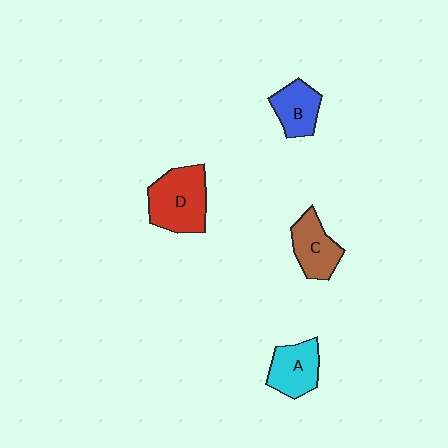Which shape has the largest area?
Shape D (red).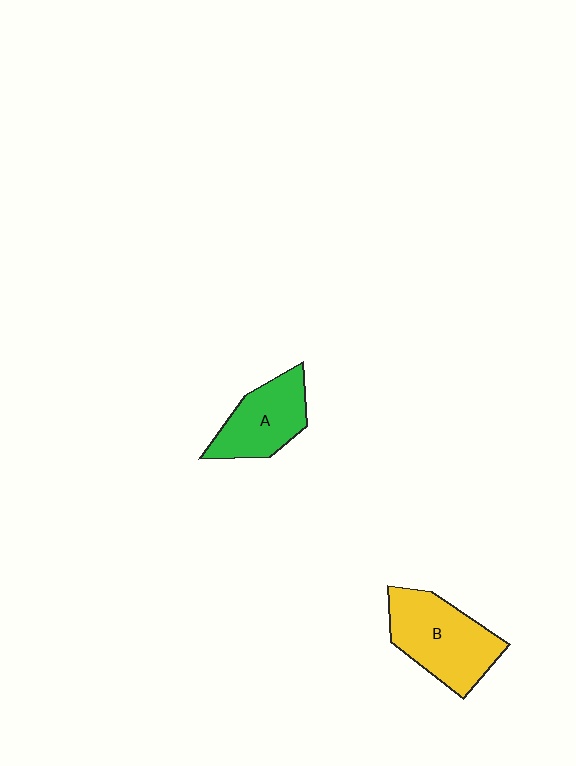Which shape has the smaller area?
Shape A (green).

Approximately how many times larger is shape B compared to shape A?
Approximately 1.3 times.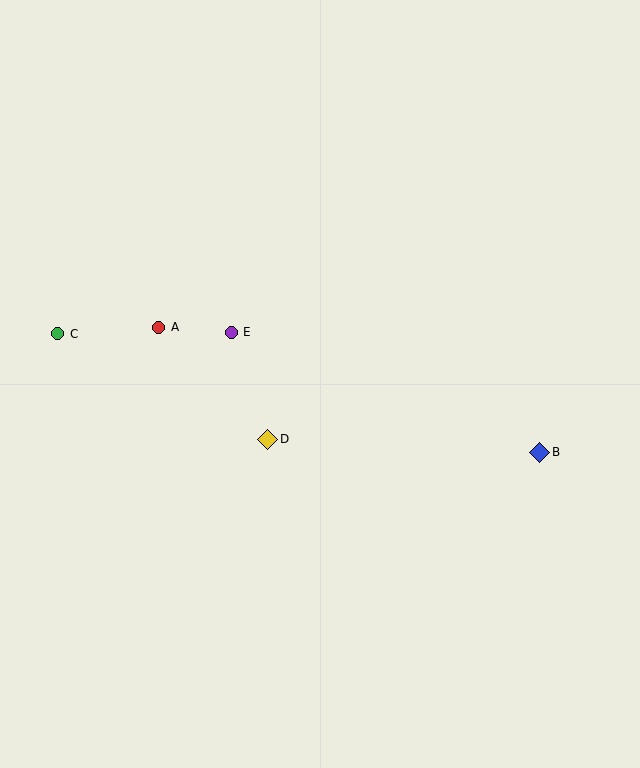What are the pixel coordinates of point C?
Point C is at (58, 334).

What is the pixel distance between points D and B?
The distance between D and B is 273 pixels.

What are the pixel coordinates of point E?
Point E is at (231, 332).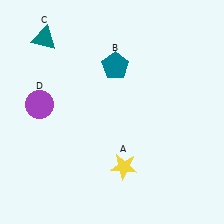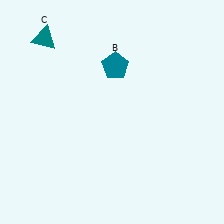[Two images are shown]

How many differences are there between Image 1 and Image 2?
There are 2 differences between the two images.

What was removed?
The yellow star (A), the purple circle (D) were removed in Image 2.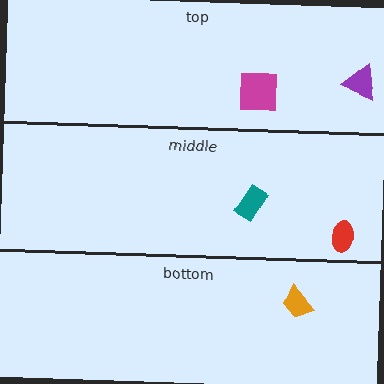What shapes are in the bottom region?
The orange trapezoid.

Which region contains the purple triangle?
The top region.